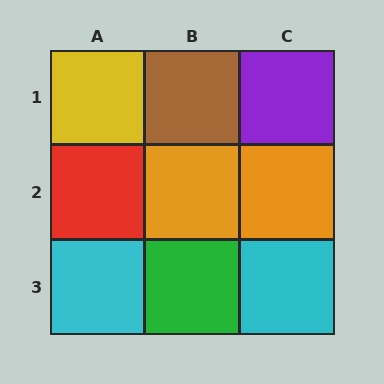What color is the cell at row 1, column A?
Yellow.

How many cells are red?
1 cell is red.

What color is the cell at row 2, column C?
Orange.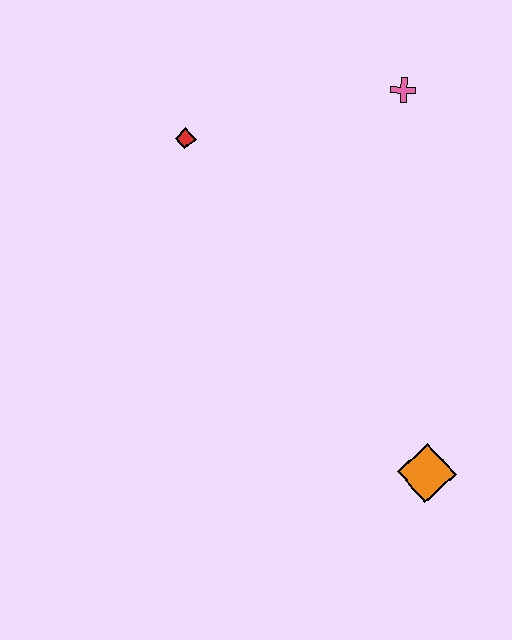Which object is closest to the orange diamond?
The pink cross is closest to the orange diamond.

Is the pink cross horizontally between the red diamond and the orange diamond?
Yes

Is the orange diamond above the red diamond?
No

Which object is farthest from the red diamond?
The orange diamond is farthest from the red diamond.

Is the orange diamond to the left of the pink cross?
No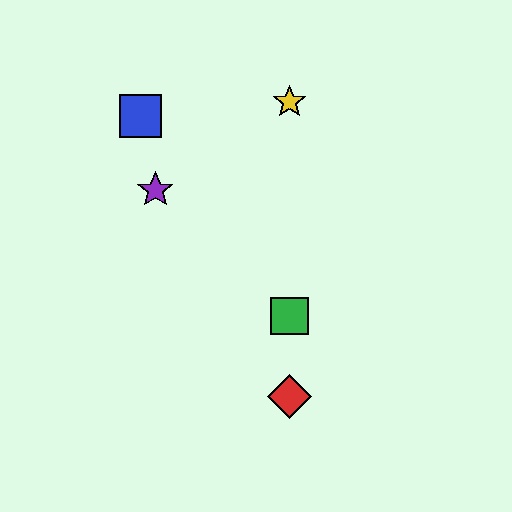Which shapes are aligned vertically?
The red diamond, the green square, the yellow star are aligned vertically.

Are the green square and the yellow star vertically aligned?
Yes, both are at x≈290.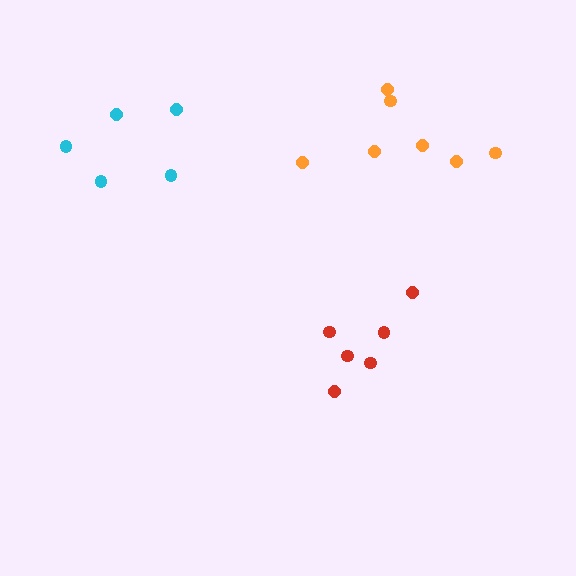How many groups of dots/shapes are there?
There are 3 groups.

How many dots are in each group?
Group 1: 6 dots, Group 2: 5 dots, Group 3: 7 dots (18 total).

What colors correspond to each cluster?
The clusters are colored: red, cyan, orange.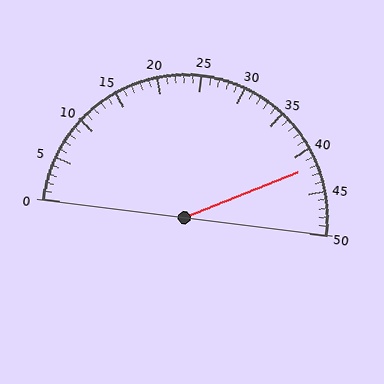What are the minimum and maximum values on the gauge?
The gauge ranges from 0 to 50.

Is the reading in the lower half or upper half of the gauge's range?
The reading is in the upper half of the range (0 to 50).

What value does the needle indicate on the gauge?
The needle indicates approximately 42.